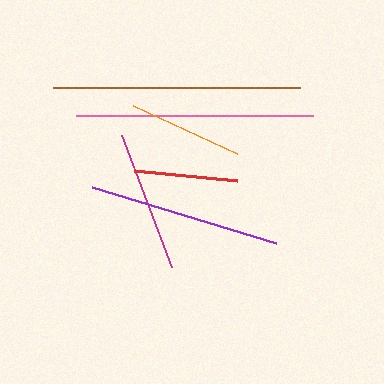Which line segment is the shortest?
The red line is the shortest at approximately 104 pixels.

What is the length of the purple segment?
The purple segment is approximately 193 pixels long.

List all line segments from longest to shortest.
From longest to shortest: brown, pink, purple, magenta, orange, red.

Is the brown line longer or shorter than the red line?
The brown line is longer than the red line.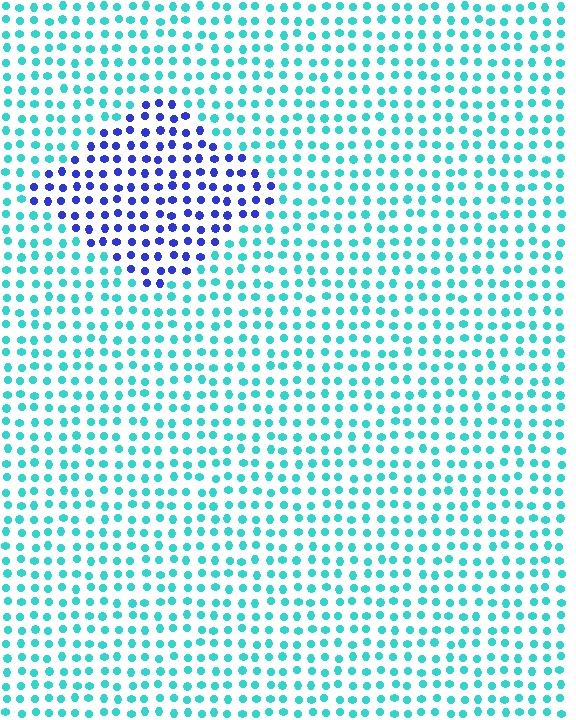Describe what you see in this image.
The image is filled with small cyan elements in a uniform arrangement. A diamond-shaped region is visible where the elements are tinted to a slightly different hue, forming a subtle color boundary.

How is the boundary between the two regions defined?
The boundary is defined purely by a slight shift in hue (about 60 degrees). Spacing, size, and orientation are identical on both sides.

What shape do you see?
I see a diamond.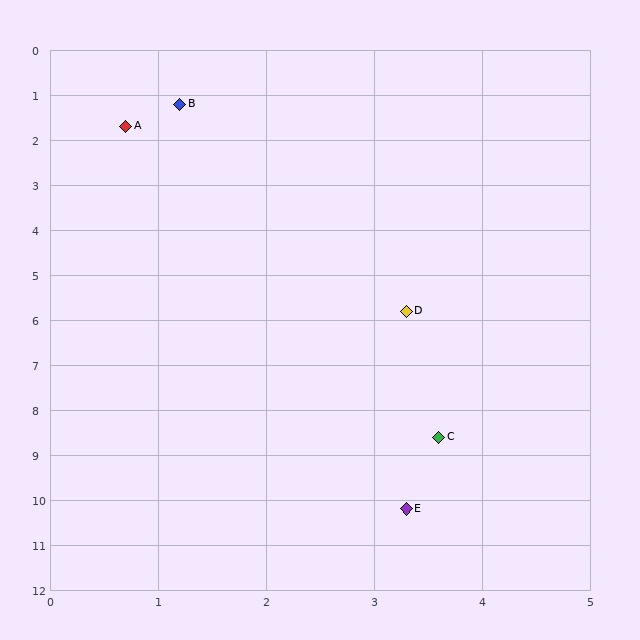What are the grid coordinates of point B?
Point B is at approximately (1.2, 1.2).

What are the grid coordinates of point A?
Point A is at approximately (0.7, 1.7).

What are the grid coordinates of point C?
Point C is at approximately (3.6, 8.6).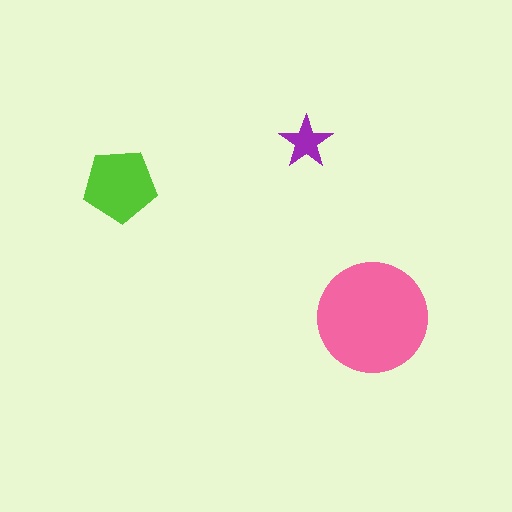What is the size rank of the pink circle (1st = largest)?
1st.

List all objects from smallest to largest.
The purple star, the lime pentagon, the pink circle.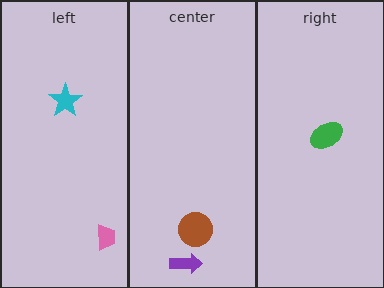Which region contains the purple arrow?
The center region.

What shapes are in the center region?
The purple arrow, the brown circle.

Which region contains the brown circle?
The center region.